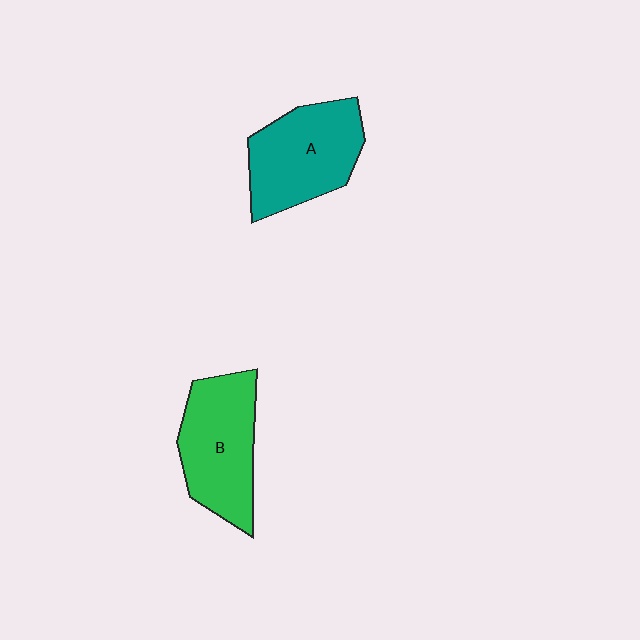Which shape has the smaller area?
Shape B (green).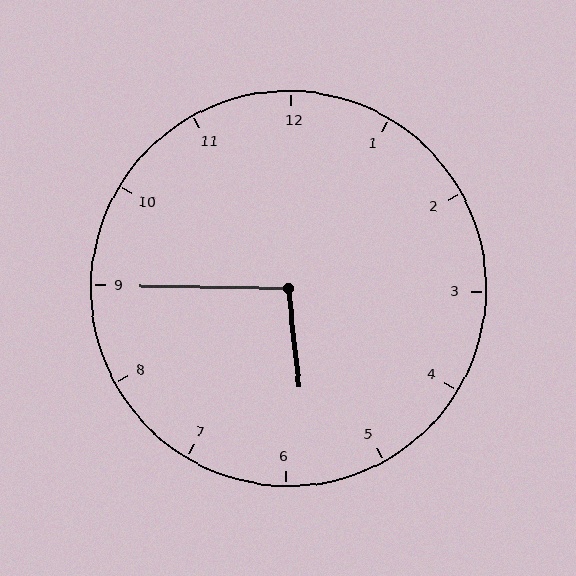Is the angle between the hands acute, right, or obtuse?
It is obtuse.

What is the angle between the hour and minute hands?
Approximately 98 degrees.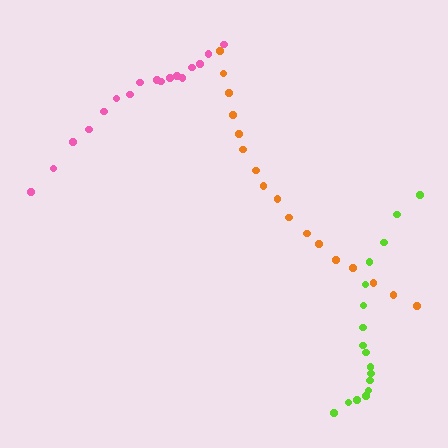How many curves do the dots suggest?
There are 3 distinct paths.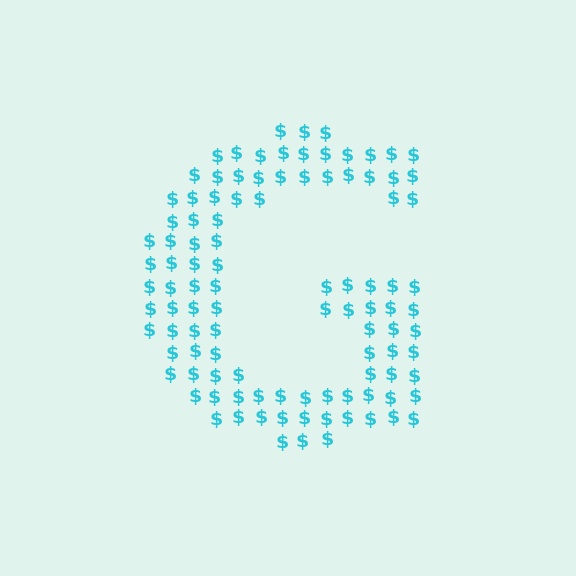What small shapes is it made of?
It is made of small dollar signs.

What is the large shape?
The large shape is the letter G.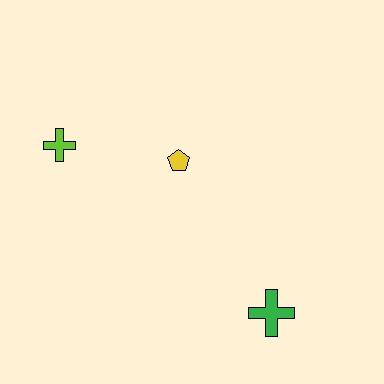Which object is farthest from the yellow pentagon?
The green cross is farthest from the yellow pentagon.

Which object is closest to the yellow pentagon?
The lime cross is closest to the yellow pentagon.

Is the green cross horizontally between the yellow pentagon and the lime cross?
No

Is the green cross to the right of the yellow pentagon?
Yes